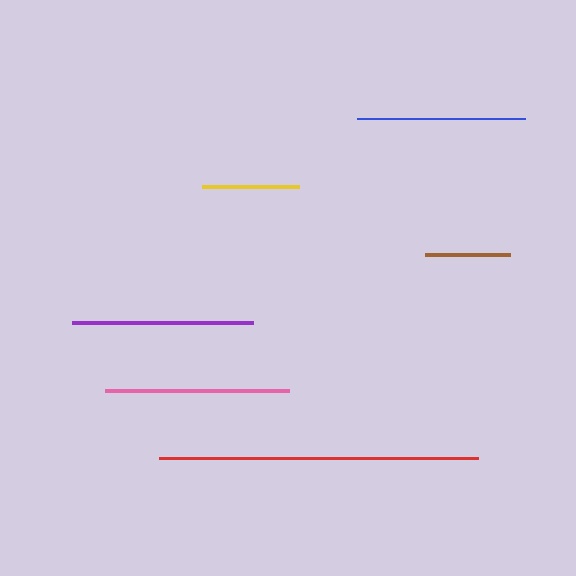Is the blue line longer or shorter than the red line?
The red line is longer than the blue line.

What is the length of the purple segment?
The purple segment is approximately 181 pixels long.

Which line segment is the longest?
The red line is the longest at approximately 318 pixels.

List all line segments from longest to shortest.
From longest to shortest: red, pink, purple, blue, yellow, brown.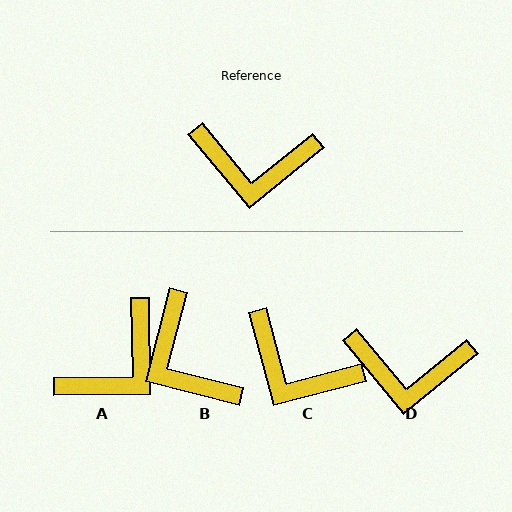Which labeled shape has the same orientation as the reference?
D.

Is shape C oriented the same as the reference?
No, it is off by about 25 degrees.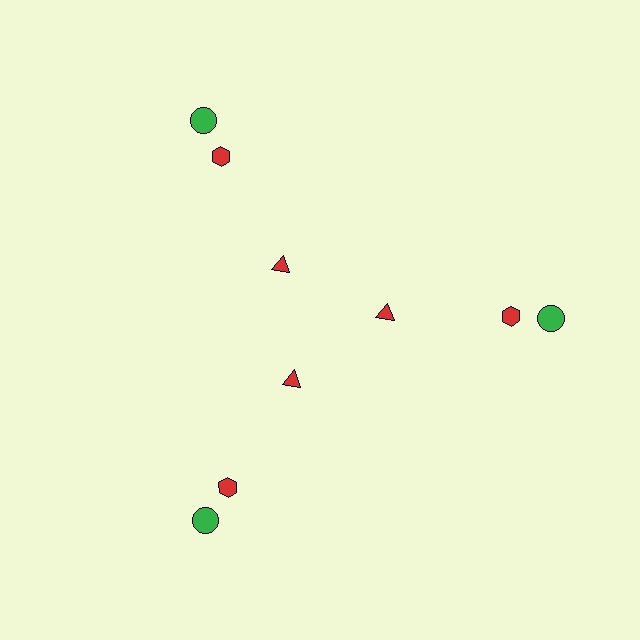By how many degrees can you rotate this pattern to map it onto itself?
The pattern maps onto itself every 120 degrees of rotation.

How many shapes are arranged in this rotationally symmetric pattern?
There are 9 shapes, arranged in 3 groups of 3.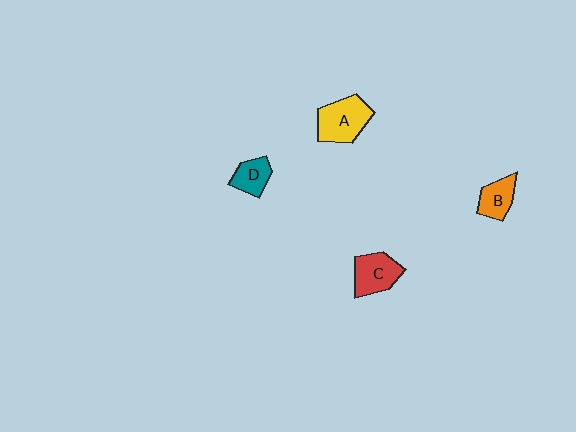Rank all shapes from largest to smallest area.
From largest to smallest: A (yellow), C (red), B (orange), D (teal).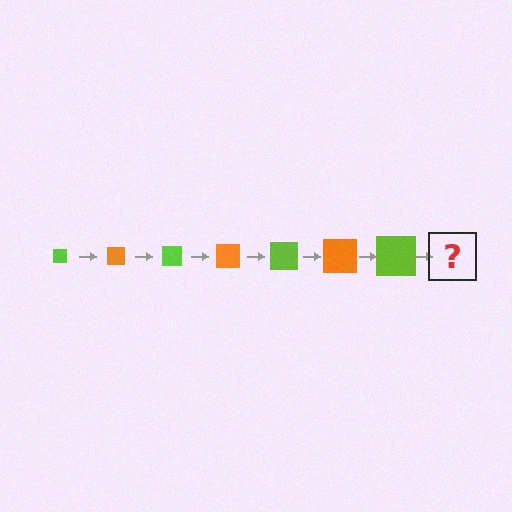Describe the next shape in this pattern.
It should be an orange square, larger than the previous one.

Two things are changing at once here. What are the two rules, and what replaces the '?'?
The two rules are that the square grows larger each step and the color cycles through lime and orange. The '?' should be an orange square, larger than the previous one.